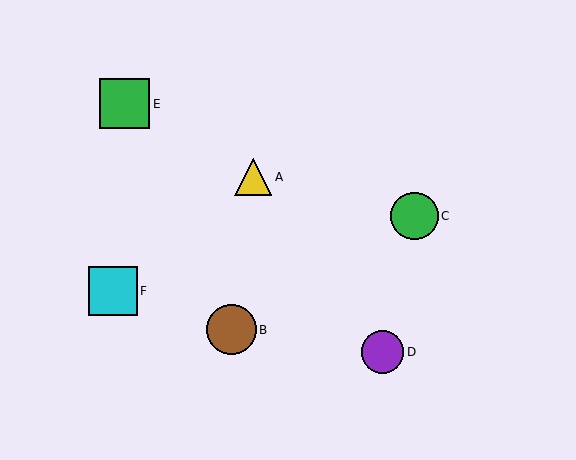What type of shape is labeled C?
Shape C is a green circle.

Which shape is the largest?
The green square (labeled E) is the largest.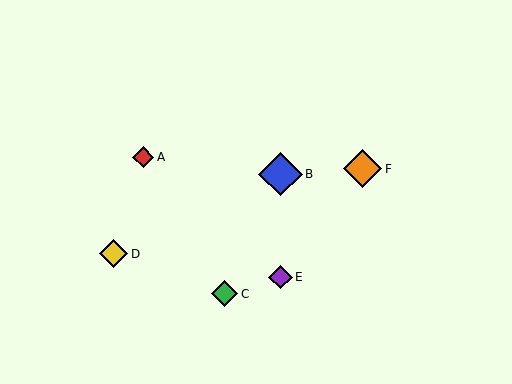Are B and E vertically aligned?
Yes, both are at x≈280.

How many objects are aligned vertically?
2 objects (B, E) are aligned vertically.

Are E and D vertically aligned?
No, E is at x≈280 and D is at x≈114.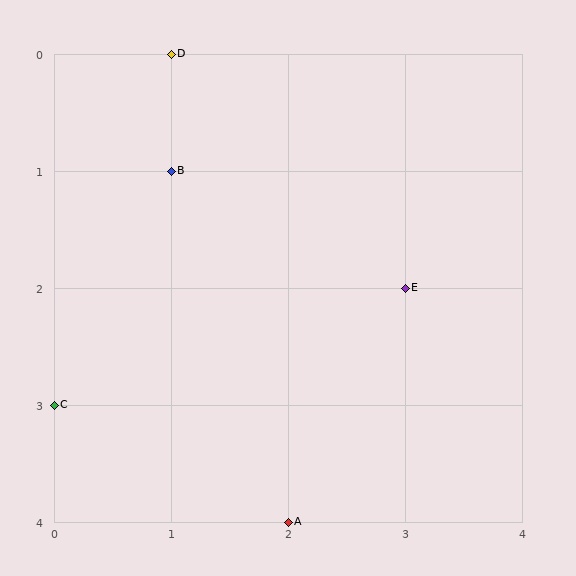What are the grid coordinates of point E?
Point E is at grid coordinates (3, 2).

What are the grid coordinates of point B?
Point B is at grid coordinates (1, 1).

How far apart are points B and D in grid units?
Points B and D are 1 row apart.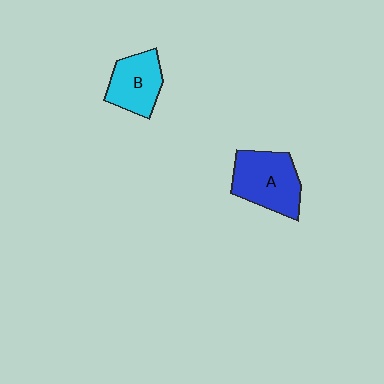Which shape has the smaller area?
Shape B (cyan).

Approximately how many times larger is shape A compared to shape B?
Approximately 1.3 times.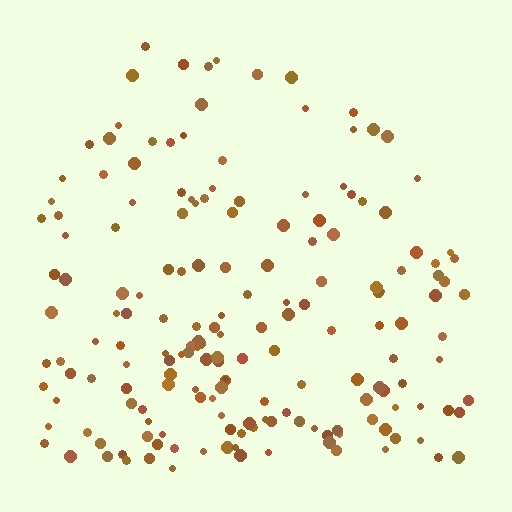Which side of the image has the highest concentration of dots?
The bottom.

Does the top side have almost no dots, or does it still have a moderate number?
Still a moderate number, just noticeably fewer than the bottom.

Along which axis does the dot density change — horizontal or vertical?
Vertical.